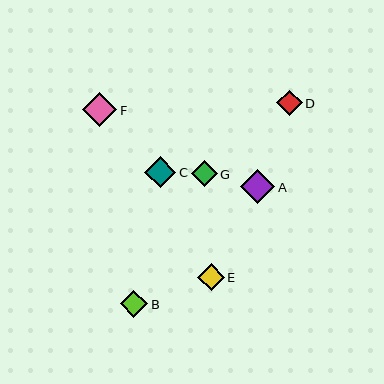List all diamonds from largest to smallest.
From largest to smallest: F, A, C, B, E, D, G.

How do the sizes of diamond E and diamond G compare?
Diamond E and diamond G are approximately the same size.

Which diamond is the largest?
Diamond F is the largest with a size of approximately 35 pixels.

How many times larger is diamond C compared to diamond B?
Diamond C is approximately 1.1 times the size of diamond B.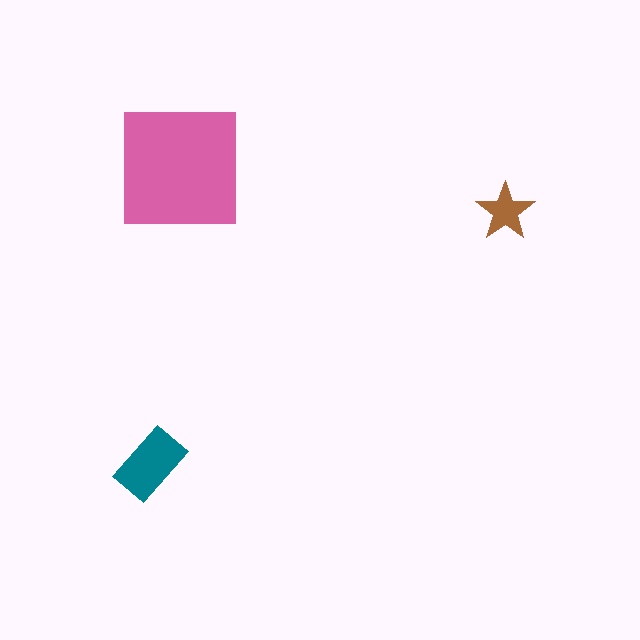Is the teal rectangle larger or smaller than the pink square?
Smaller.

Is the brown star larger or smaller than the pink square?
Smaller.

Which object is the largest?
The pink square.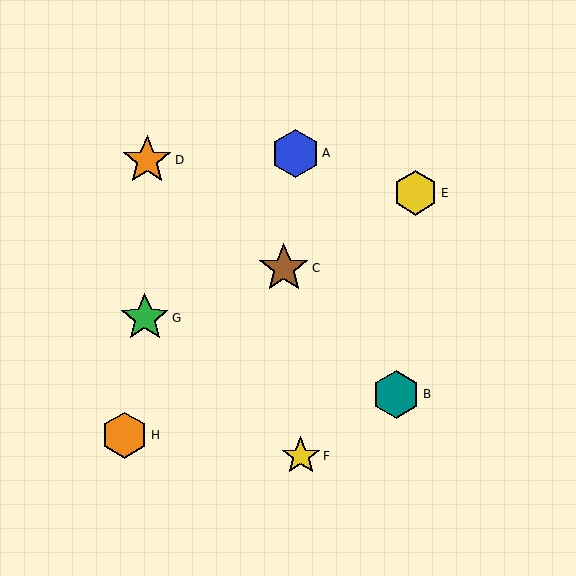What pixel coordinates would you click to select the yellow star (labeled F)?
Click at (301, 456) to select the yellow star F.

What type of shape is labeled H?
Shape H is an orange hexagon.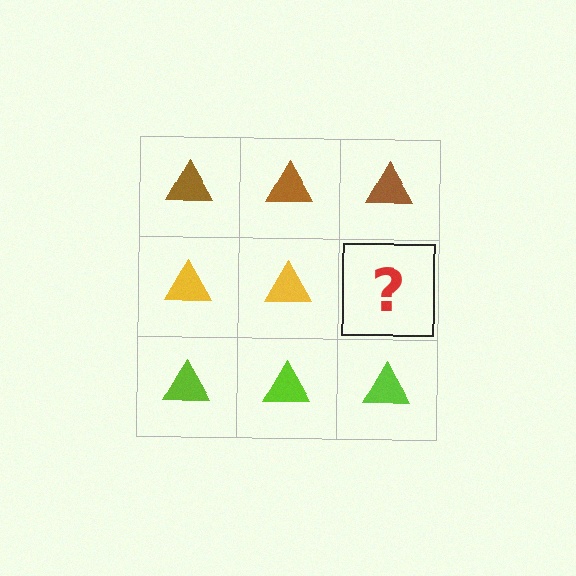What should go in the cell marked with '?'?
The missing cell should contain a yellow triangle.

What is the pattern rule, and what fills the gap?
The rule is that each row has a consistent color. The gap should be filled with a yellow triangle.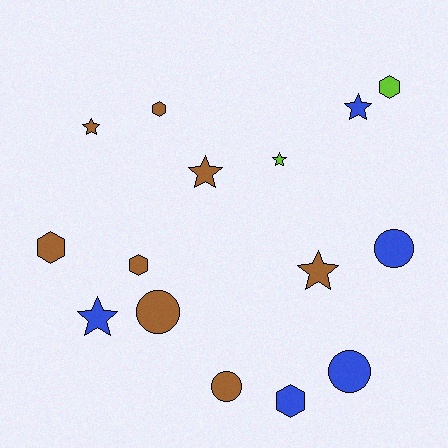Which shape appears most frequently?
Star, with 6 objects.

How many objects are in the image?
There are 15 objects.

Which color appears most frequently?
Brown, with 8 objects.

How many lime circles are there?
There are no lime circles.